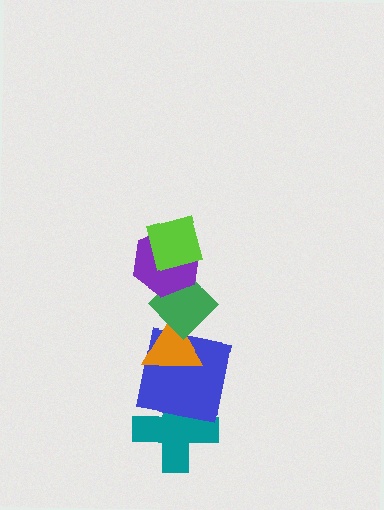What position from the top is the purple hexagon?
The purple hexagon is 2nd from the top.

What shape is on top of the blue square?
The orange triangle is on top of the blue square.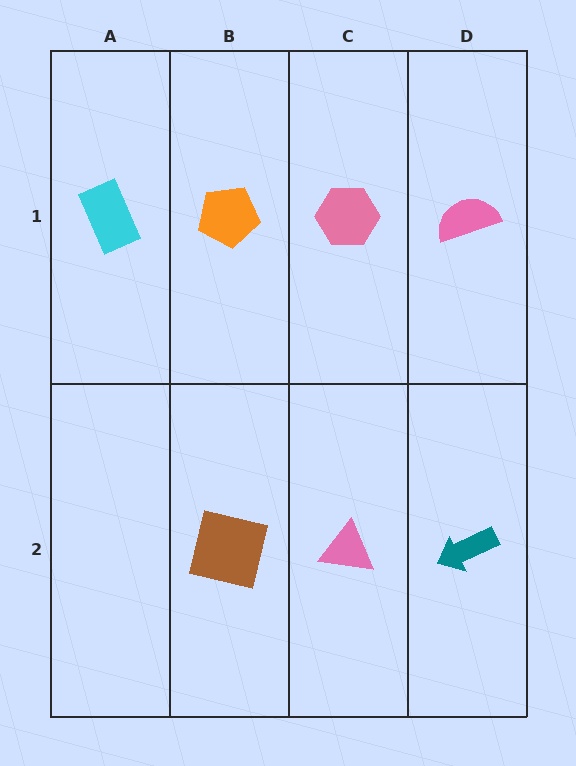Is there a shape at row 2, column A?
No, that cell is empty.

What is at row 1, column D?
A pink semicircle.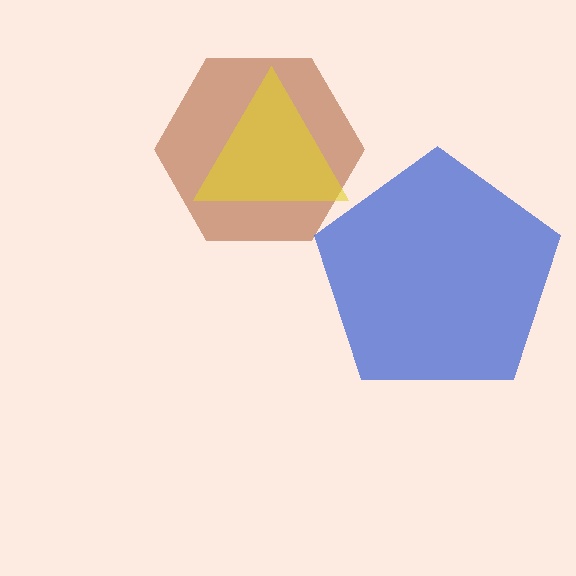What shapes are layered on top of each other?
The layered shapes are: a brown hexagon, a blue pentagon, a yellow triangle.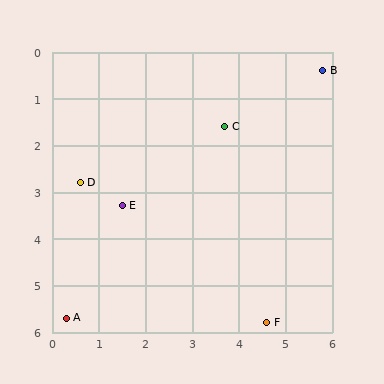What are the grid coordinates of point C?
Point C is at approximately (3.7, 1.6).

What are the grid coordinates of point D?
Point D is at approximately (0.6, 2.8).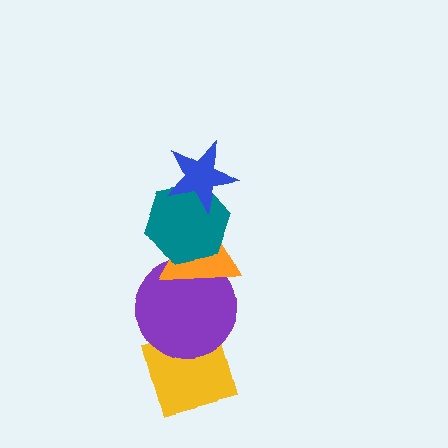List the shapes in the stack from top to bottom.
From top to bottom: the blue star, the teal hexagon, the orange triangle, the purple circle, the yellow diamond.